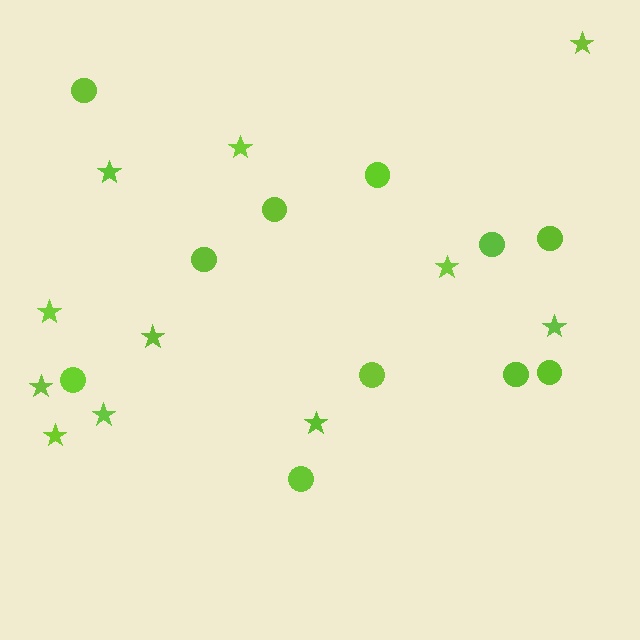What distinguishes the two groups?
There are 2 groups: one group of stars (11) and one group of circles (11).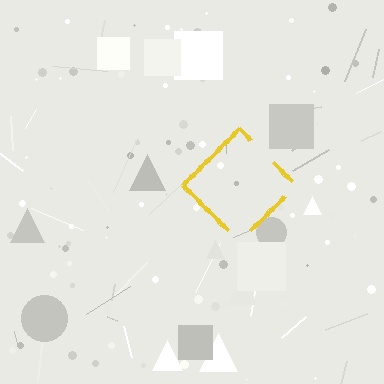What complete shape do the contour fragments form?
The contour fragments form a diamond.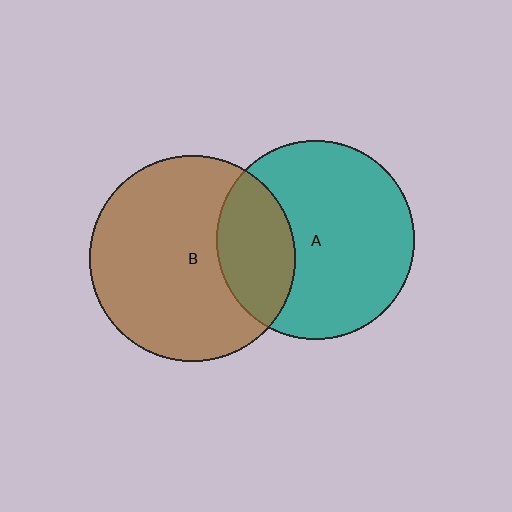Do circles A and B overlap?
Yes.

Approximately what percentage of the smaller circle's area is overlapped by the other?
Approximately 30%.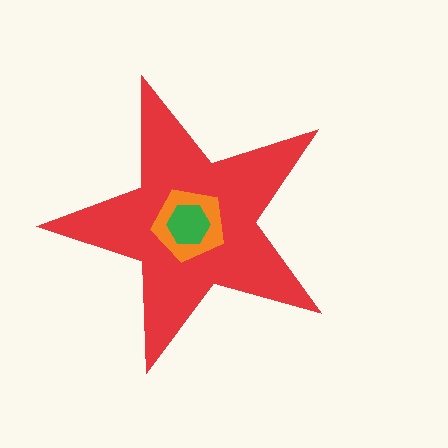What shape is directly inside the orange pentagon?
The green hexagon.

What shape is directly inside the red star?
The orange pentagon.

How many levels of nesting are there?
3.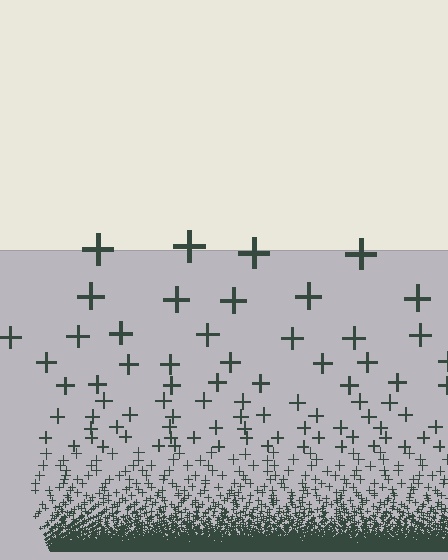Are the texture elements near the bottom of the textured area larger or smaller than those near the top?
Smaller. The gradient is inverted — elements near the bottom are smaller and denser.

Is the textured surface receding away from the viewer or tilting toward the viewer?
The surface appears to tilt toward the viewer. Texture elements get larger and sparser toward the top.